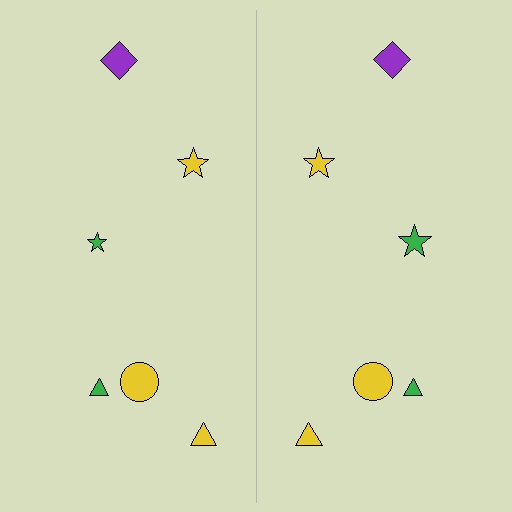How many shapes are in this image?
There are 12 shapes in this image.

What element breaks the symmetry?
The green star on the right side has a different size than its mirror counterpart.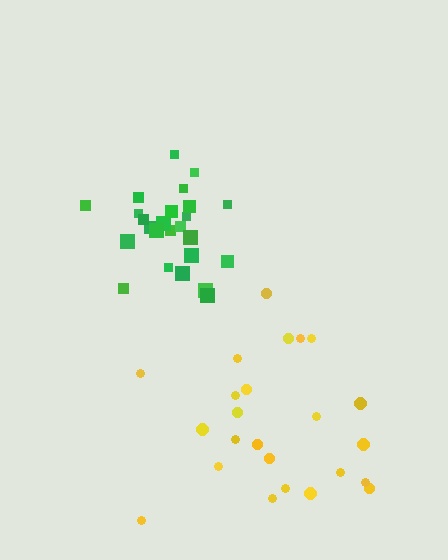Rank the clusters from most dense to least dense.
green, yellow.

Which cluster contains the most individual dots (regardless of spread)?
Yellow (25).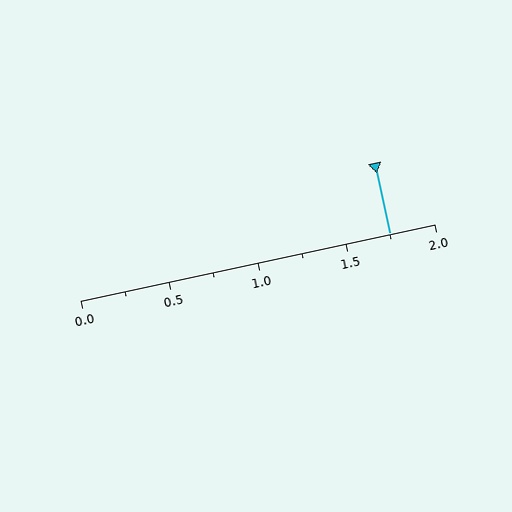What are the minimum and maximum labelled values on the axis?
The axis runs from 0.0 to 2.0.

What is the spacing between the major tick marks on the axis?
The major ticks are spaced 0.5 apart.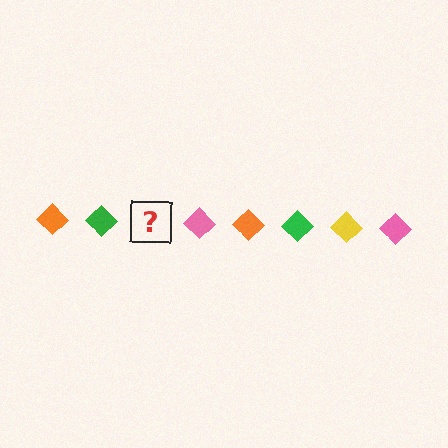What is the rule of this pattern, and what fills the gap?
The rule is that the pattern cycles through orange, green, yellow, pink diamonds. The gap should be filled with a yellow diamond.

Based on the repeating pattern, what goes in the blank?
The blank should be a yellow diamond.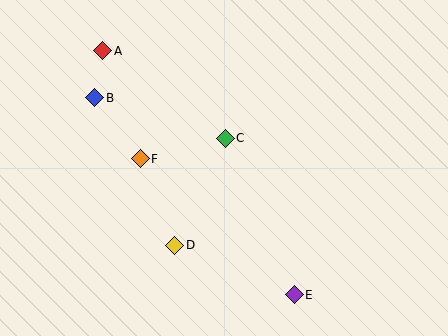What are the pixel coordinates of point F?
Point F is at (140, 159).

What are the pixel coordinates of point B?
Point B is at (95, 98).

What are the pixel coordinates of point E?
Point E is at (294, 295).